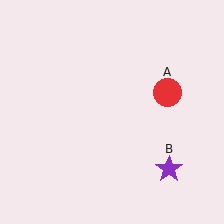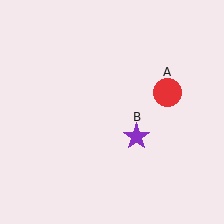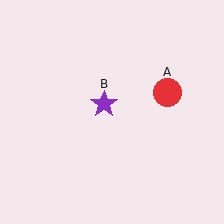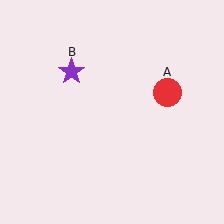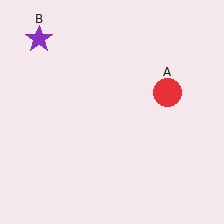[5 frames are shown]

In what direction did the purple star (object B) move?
The purple star (object B) moved up and to the left.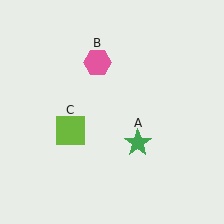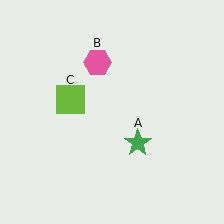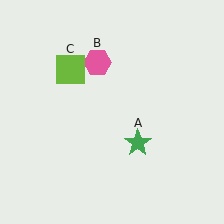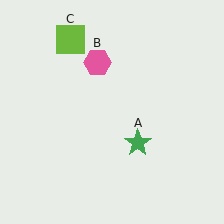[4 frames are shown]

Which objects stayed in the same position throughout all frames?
Green star (object A) and pink hexagon (object B) remained stationary.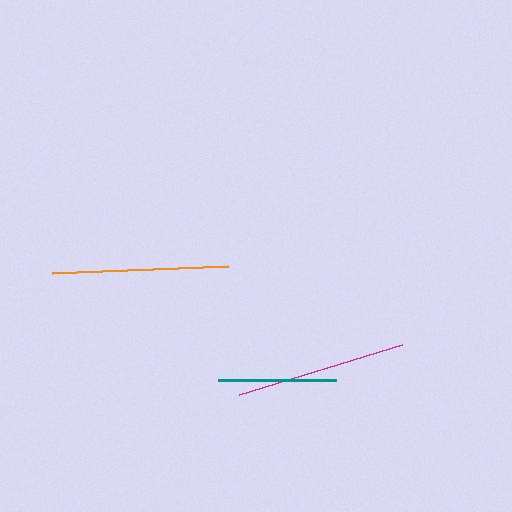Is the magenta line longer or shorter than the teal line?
The magenta line is longer than the teal line.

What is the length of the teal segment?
The teal segment is approximately 118 pixels long.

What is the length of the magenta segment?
The magenta segment is approximately 170 pixels long.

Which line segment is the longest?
The orange line is the longest at approximately 176 pixels.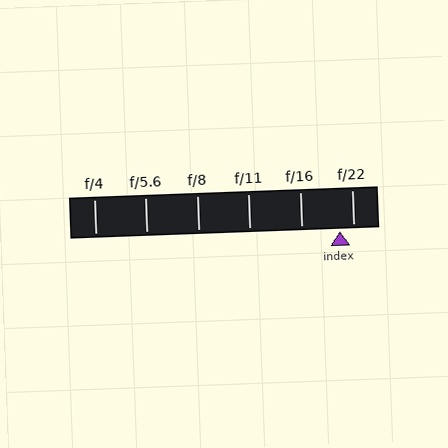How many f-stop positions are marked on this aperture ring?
There are 6 f-stop positions marked.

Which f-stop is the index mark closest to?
The index mark is closest to f/22.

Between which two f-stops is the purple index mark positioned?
The index mark is between f/16 and f/22.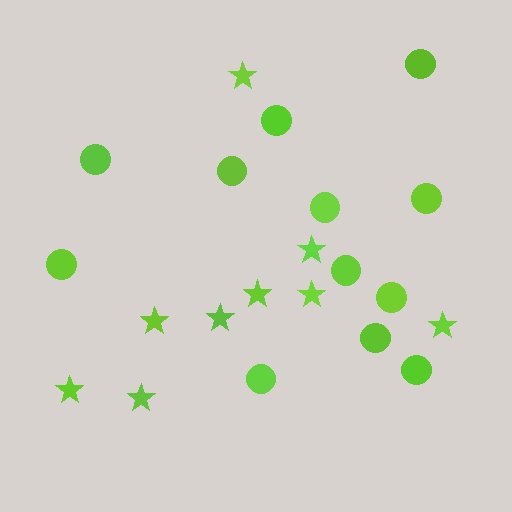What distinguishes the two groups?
There are 2 groups: one group of stars (9) and one group of circles (12).